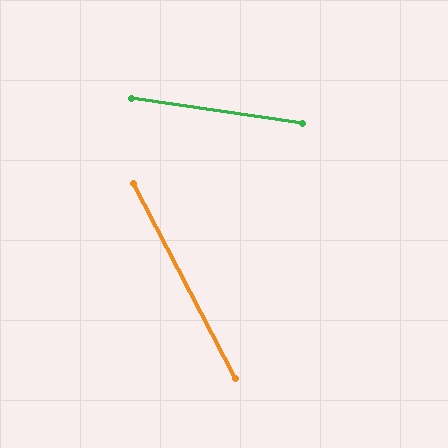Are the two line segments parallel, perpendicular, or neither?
Neither parallel nor perpendicular — they differ by about 54°.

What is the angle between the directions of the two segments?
Approximately 54 degrees.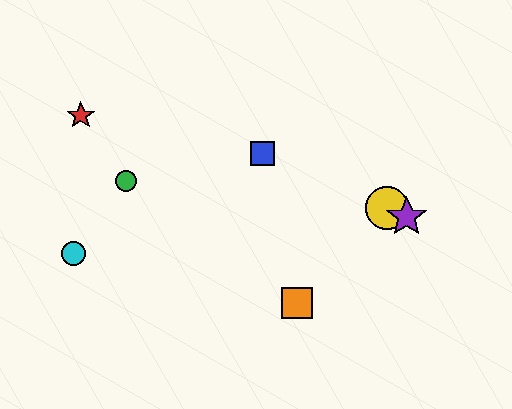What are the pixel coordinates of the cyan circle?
The cyan circle is at (73, 253).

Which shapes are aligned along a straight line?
The blue square, the yellow circle, the purple star are aligned along a straight line.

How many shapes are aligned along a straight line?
3 shapes (the blue square, the yellow circle, the purple star) are aligned along a straight line.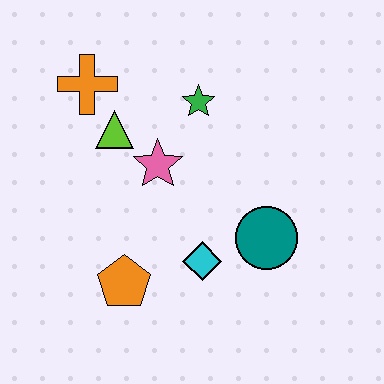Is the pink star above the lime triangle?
No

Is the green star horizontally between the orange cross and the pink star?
No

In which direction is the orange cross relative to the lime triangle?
The orange cross is above the lime triangle.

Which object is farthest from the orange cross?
The teal circle is farthest from the orange cross.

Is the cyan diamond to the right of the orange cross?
Yes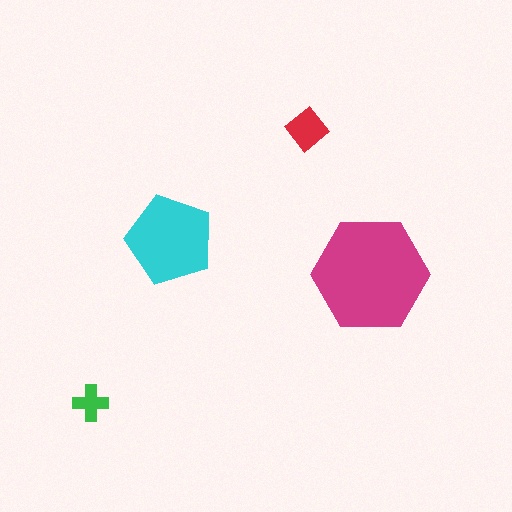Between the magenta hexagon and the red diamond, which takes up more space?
The magenta hexagon.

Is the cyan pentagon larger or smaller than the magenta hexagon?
Smaller.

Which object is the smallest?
The green cross.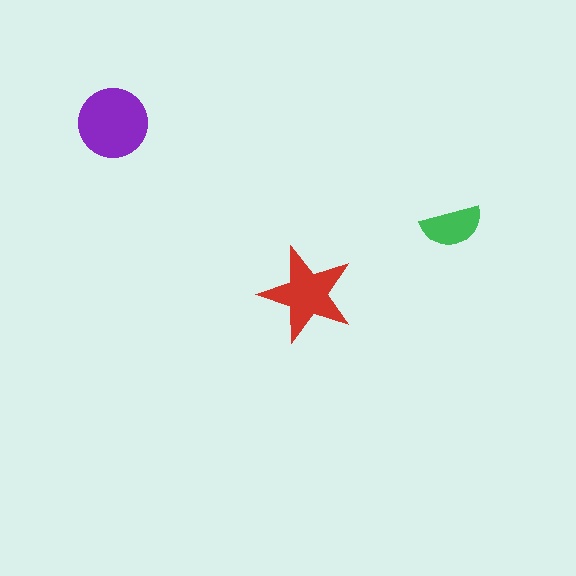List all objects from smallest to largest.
The green semicircle, the red star, the purple circle.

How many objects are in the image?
There are 3 objects in the image.